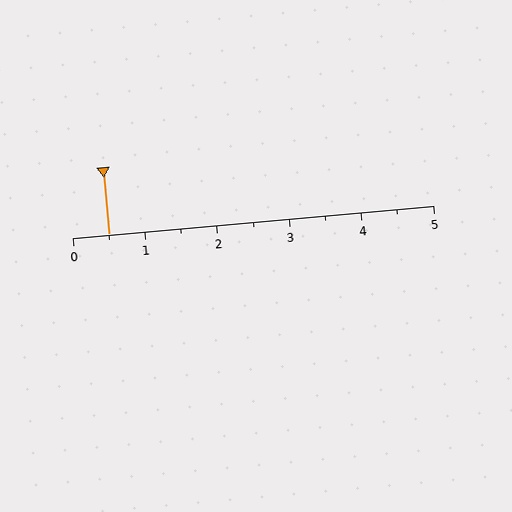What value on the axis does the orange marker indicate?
The marker indicates approximately 0.5.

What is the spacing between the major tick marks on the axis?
The major ticks are spaced 1 apart.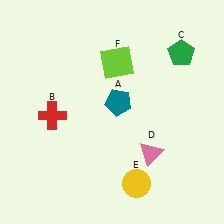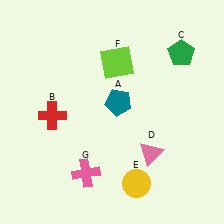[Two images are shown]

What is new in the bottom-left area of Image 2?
A pink cross (G) was added in the bottom-left area of Image 2.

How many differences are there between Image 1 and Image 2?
There is 1 difference between the two images.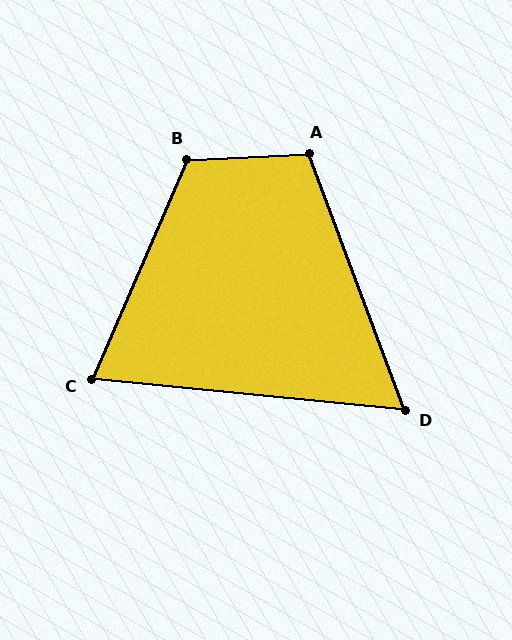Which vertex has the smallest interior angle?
D, at approximately 64 degrees.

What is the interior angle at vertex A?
Approximately 108 degrees (obtuse).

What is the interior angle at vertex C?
Approximately 72 degrees (acute).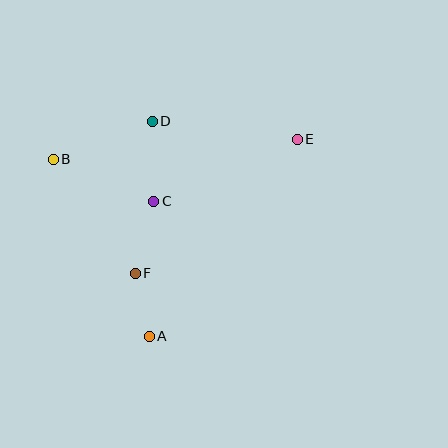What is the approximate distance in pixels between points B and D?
The distance between B and D is approximately 106 pixels.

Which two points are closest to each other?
Points A and F are closest to each other.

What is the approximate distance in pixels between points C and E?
The distance between C and E is approximately 156 pixels.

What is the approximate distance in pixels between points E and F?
The distance between E and F is approximately 210 pixels.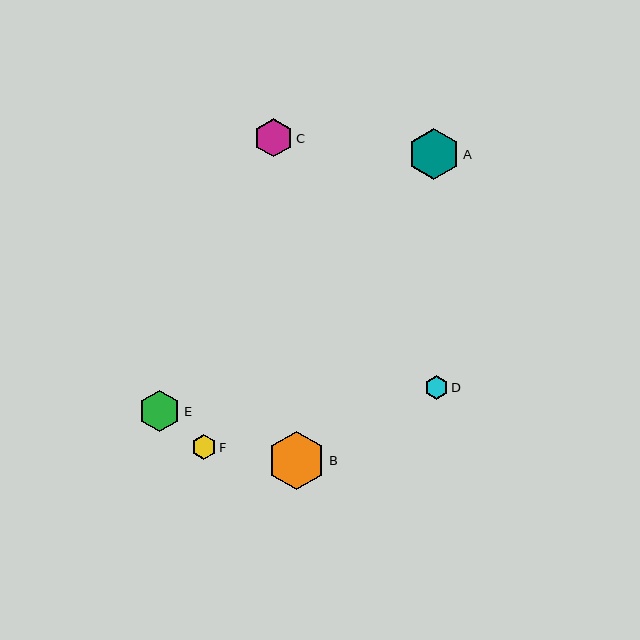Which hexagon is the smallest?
Hexagon D is the smallest with a size of approximately 24 pixels.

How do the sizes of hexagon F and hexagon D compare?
Hexagon F and hexagon D are approximately the same size.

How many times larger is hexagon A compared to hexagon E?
Hexagon A is approximately 1.2 times the size of hexagon E.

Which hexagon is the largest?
Hexagon B is the largest with a size of approximately 59 pixels.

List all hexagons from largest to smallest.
From largest to smallest: B, A, E, C, F, D.